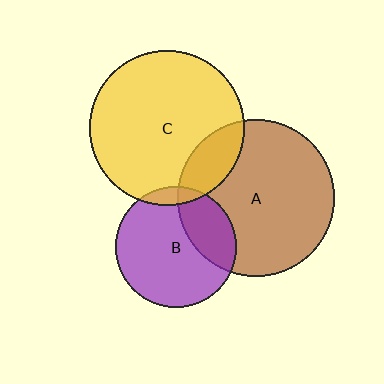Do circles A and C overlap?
Yes.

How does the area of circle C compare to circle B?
Approximately 1.6 times.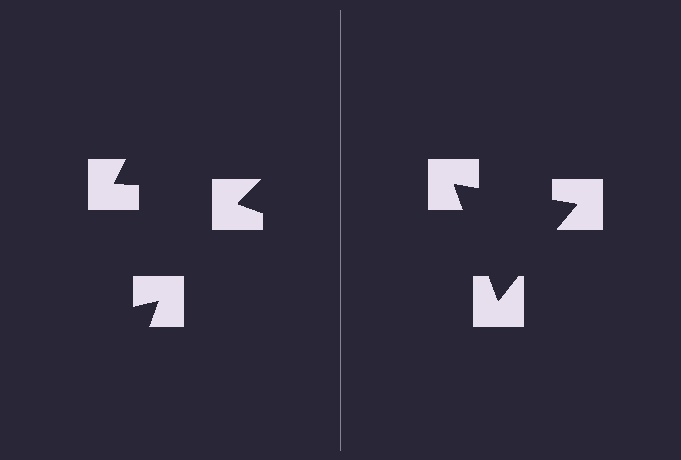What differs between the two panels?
The notched squares are positioned identically on both sides; only the wedge orientations differ. On the right they align to a triangle; on the left they are misaligned.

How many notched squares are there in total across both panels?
6 — 3 on each side.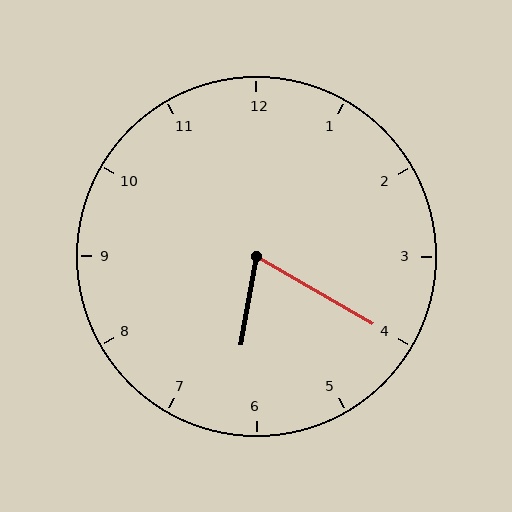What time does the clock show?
6:20.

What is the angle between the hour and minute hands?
Approximately 70 degrees.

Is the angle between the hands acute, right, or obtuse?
It is acute.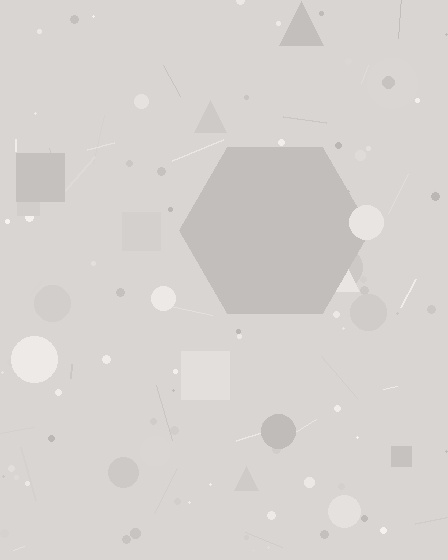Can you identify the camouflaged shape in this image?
The camouflaged shape is a hexagon.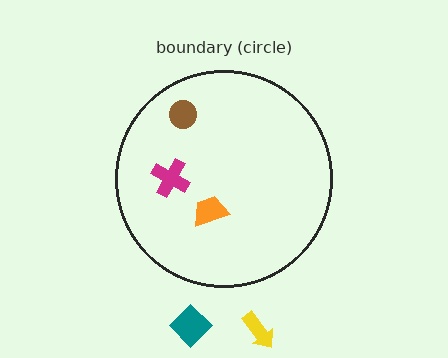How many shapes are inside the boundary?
3 inside, 2 outside.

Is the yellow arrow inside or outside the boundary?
Outside.